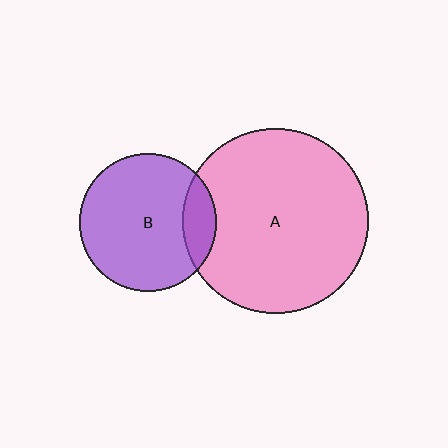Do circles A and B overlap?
Yes.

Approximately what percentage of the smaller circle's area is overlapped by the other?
Approximately 15%.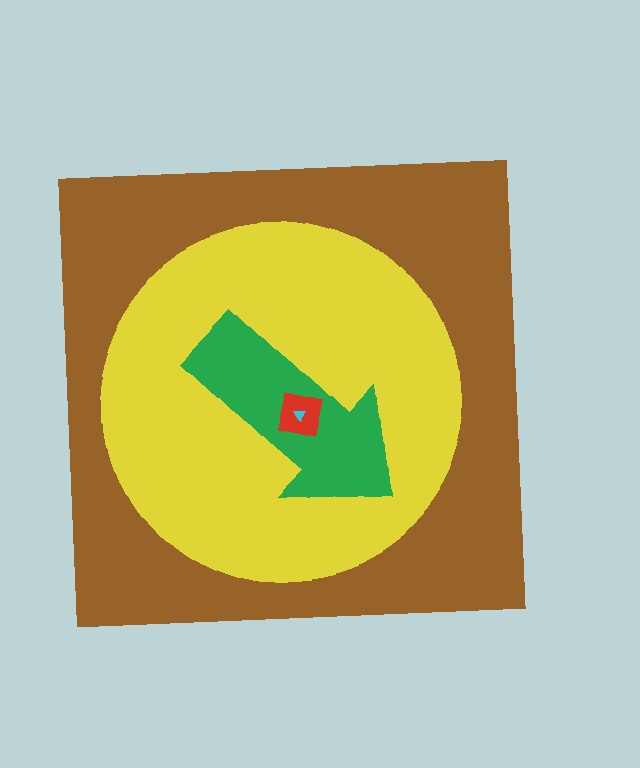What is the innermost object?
The cyan triangle.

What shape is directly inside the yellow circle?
The green arrow.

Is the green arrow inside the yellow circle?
Yes.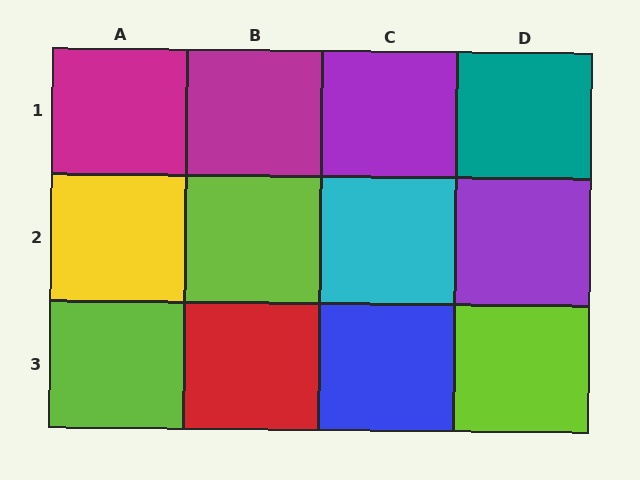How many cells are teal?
1 cell is teal.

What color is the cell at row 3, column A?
Lime.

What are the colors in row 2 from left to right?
Yellow, lime, cyan, purple.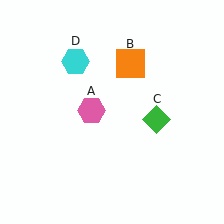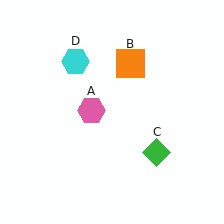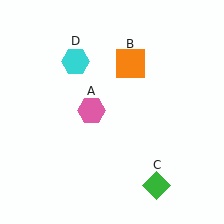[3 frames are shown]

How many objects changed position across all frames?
1 object changed position: green diamond (object C).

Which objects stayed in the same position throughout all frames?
Pink hexagon (object A) and orange square (object B) and cyan hexagon (object D) remained stationary.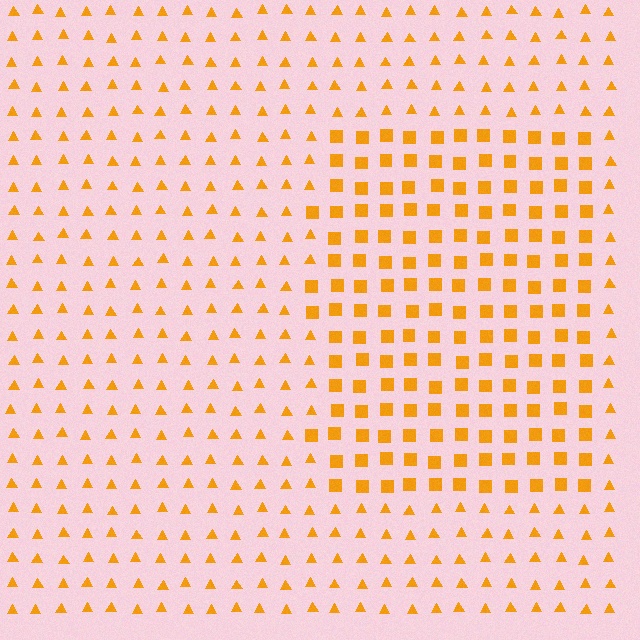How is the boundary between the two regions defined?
The boundary is defined by a change in element shape: squares inside vs. triangles outside. All elements share the same color and spacing.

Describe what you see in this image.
The image is filled with small orange elements arranged in a uniform grid. A rectangle-shaped region contains squares, while the surrounding area contains triangles. The boundary is defined purely by the change in element shape.